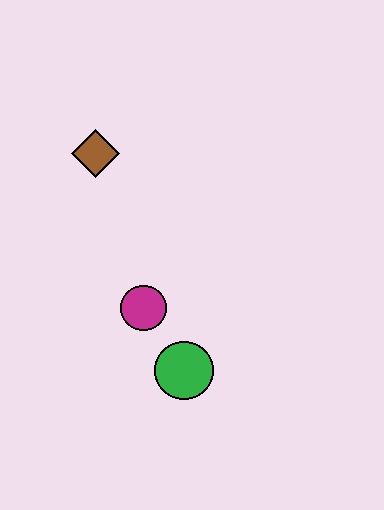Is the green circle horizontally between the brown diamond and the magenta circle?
No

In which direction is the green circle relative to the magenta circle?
The green circle is below the magenta circle.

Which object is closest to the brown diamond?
The magenta circle is closest to the brown diamond.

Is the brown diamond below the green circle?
No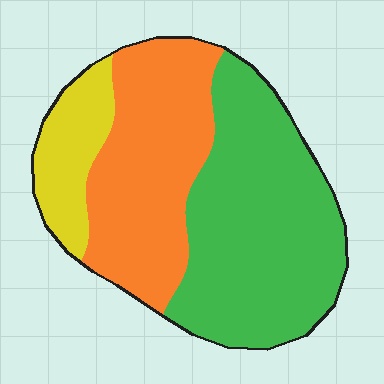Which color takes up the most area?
Green, at roughly 50%.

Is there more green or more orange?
Green.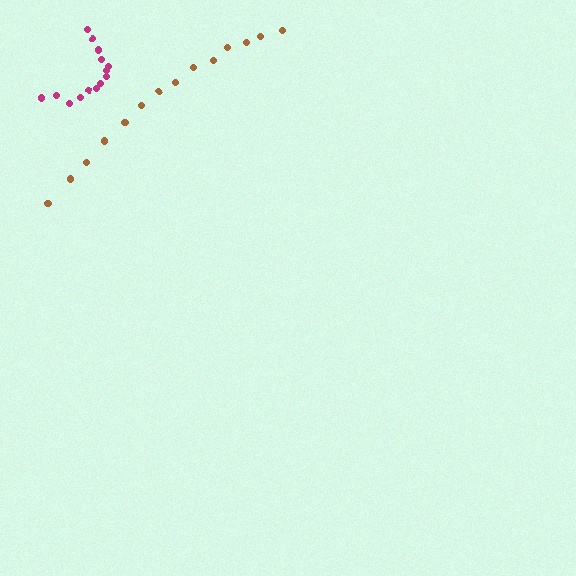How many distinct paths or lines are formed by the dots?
There are 2 distinct paths.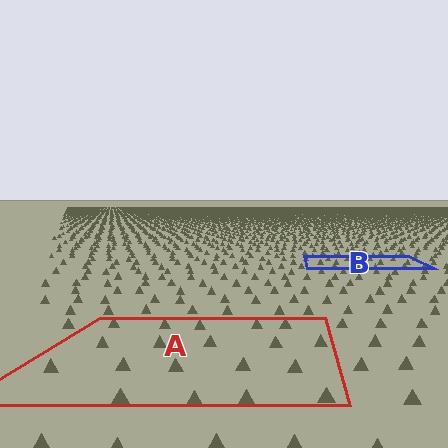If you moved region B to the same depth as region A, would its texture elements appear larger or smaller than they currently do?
They would appear larger. At a closer depth, the same texture elements are projected at a bigger on-screen size.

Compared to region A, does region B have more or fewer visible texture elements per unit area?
Region B has more texture elements per unit area — they are packed more densely because it is farther away.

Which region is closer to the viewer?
Region A is closer. The texture elements there are larger and more spread out.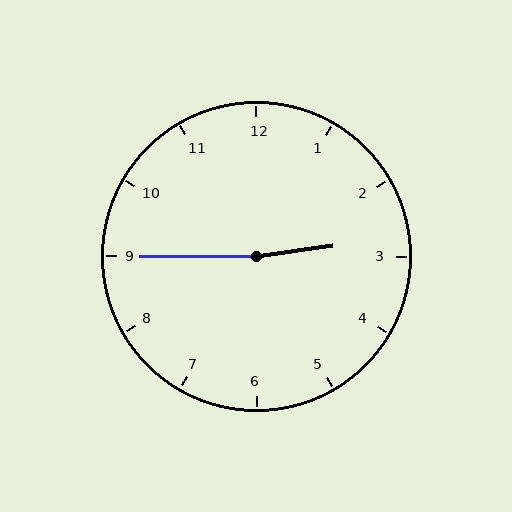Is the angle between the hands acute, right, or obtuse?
It is obtuse.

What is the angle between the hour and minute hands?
Approximately 172 degrees.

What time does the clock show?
2:45.